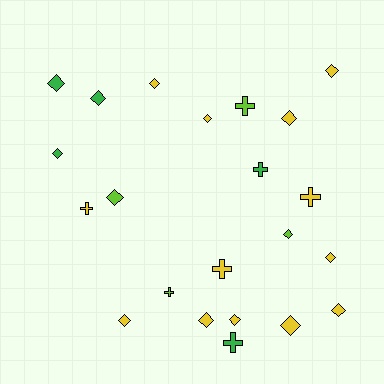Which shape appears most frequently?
Diamond, with 15 objects.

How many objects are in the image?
There are 22 objects.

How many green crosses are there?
There are 2 green crosses.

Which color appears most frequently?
Yellow, with 13 objects.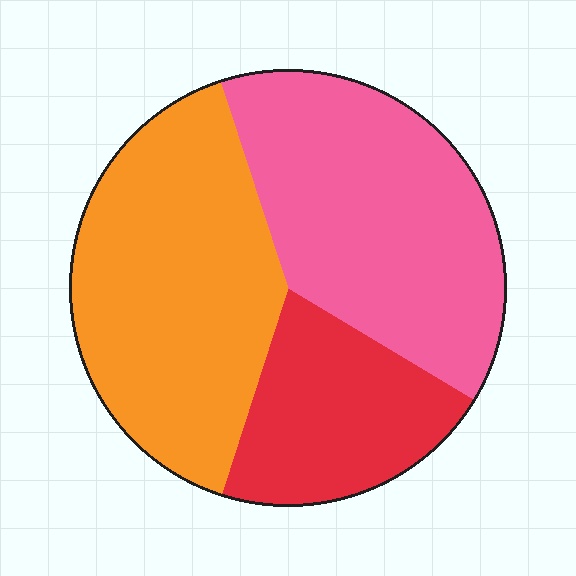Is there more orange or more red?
Orange.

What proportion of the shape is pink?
Pink covers roughly 40% of the shape.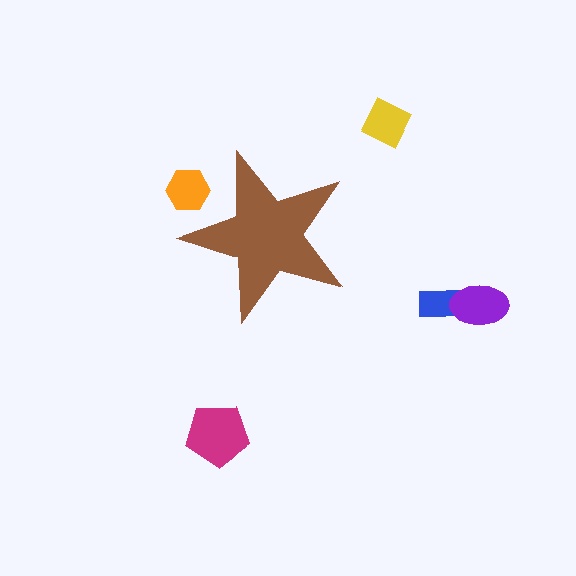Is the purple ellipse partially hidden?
No, the purple ellipse is fully visible.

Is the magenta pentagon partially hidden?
No, the magenta pentagon is fully visible.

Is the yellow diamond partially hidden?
No, the yellow diamond is fully visible.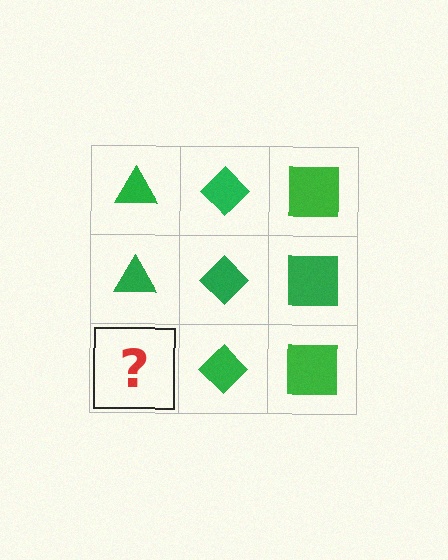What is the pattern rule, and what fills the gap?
The rule is that each column has a consistent shape. The gap should be filled with a green triangle.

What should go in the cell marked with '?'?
The missing cell should contain a green triangle.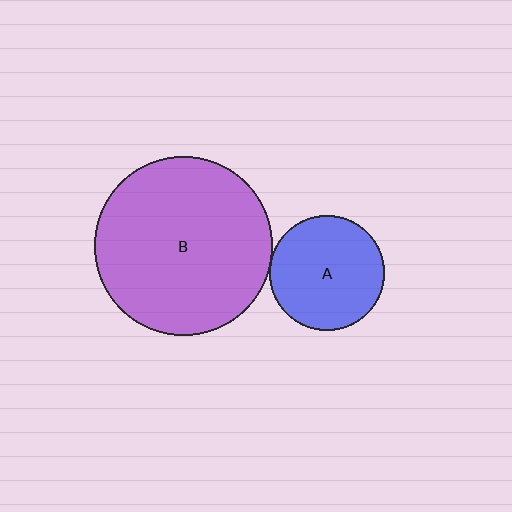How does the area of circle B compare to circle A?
Approximately 2.4 times.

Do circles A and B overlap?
Yes.